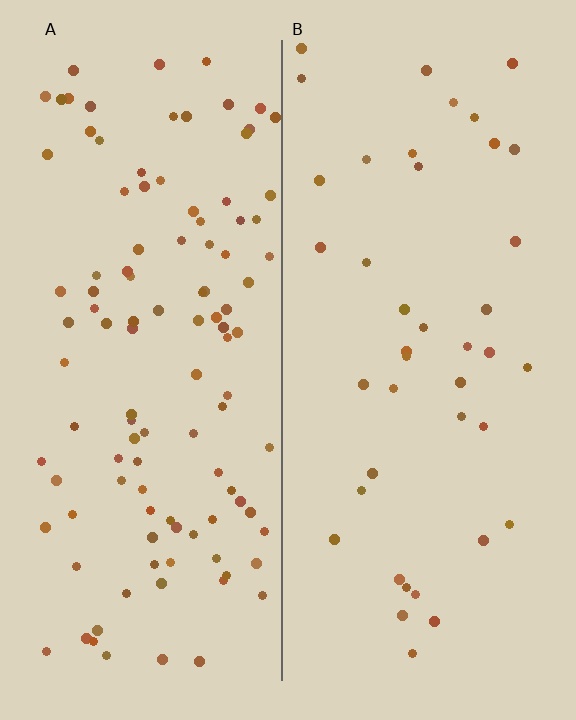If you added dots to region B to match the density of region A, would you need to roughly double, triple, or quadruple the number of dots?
Approximately triple.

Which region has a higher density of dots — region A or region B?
A (the left).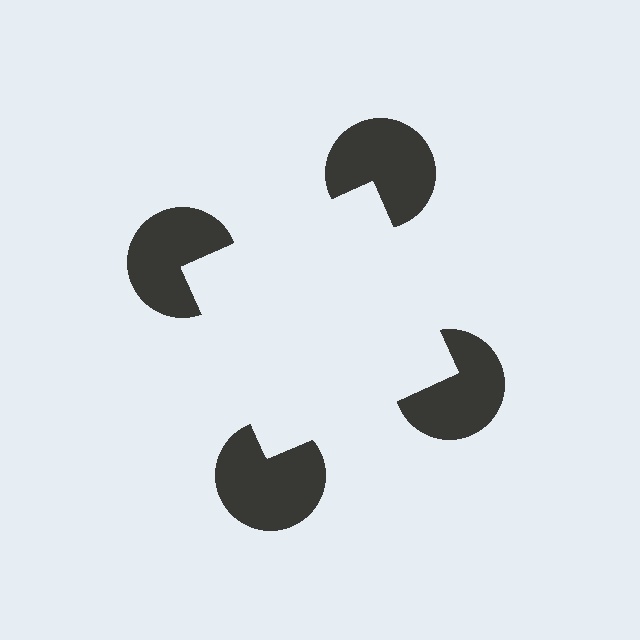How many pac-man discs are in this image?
There are 4 — one at each vertex of the illusory square.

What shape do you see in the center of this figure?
An illusory square — its edges are inferred from the aligned wedge cuts in the pac-man discs, not physically drawn.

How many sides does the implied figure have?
4 sides.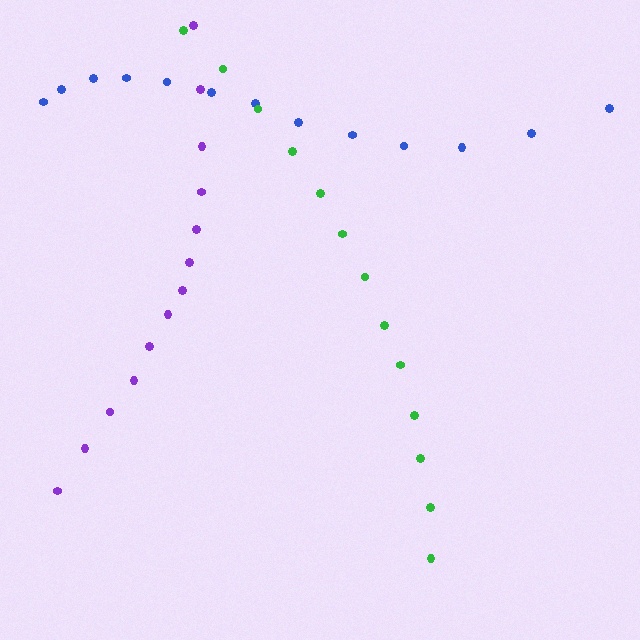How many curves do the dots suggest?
There are 3 distinct paths.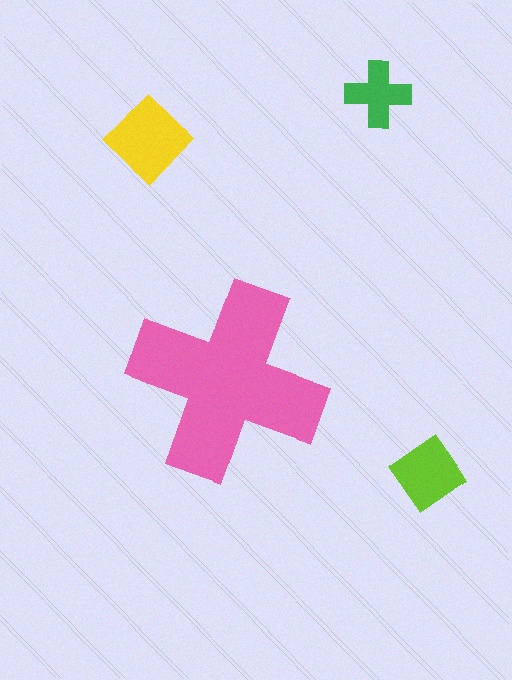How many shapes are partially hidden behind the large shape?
0 shapes are partially hidden.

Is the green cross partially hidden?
No, the green cross is fully visible.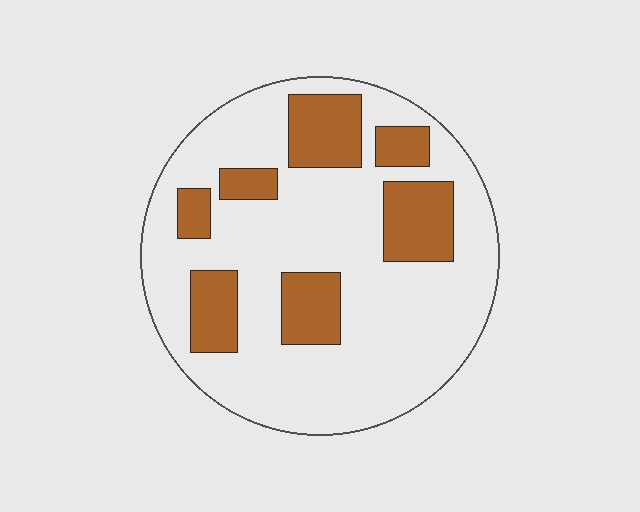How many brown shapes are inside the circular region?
7.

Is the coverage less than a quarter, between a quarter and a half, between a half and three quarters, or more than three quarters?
Between a quarter and a half.